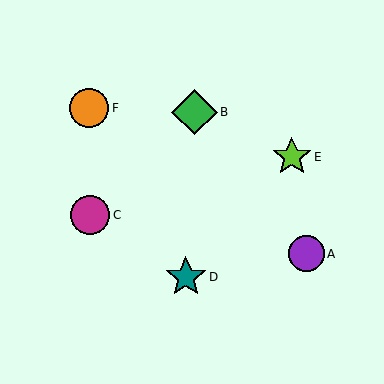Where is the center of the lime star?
The center of the lime star is at (292, 157).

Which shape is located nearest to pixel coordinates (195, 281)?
The teal star (labeled D) at (186, 277) is nearest to that location.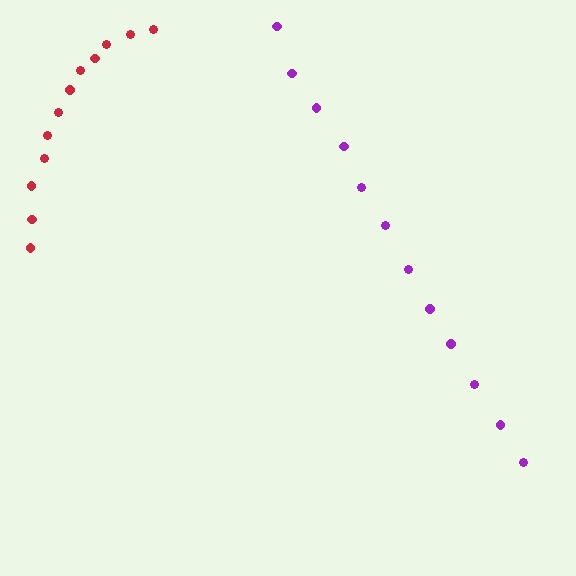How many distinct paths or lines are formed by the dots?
There are 2 distinct paths.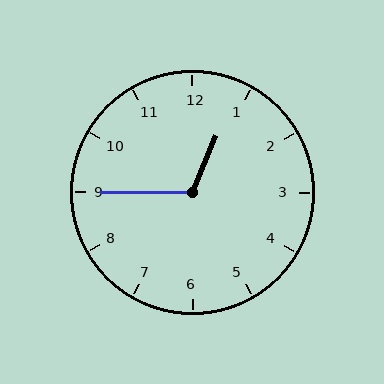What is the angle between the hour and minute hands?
Approximately 112 degrees.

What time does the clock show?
12:45.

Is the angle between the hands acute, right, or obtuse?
It is obtuse.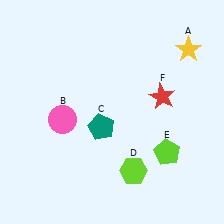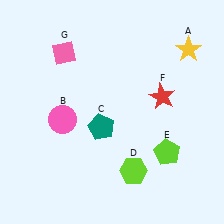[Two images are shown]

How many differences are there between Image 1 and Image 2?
There is 1 difference between the two images.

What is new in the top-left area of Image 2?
A pink diamond (G) was added in the top-left area of Image 2.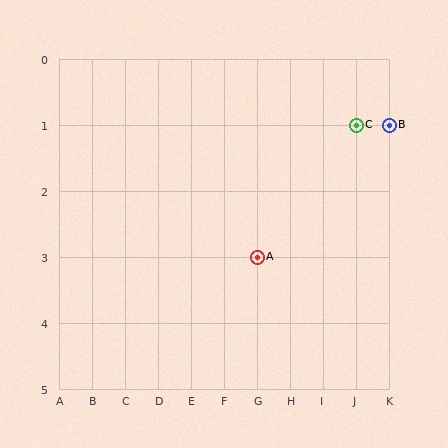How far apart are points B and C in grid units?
Points B and C are 1 column apart.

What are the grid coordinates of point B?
Point B is at grid coordinates (K, 1).